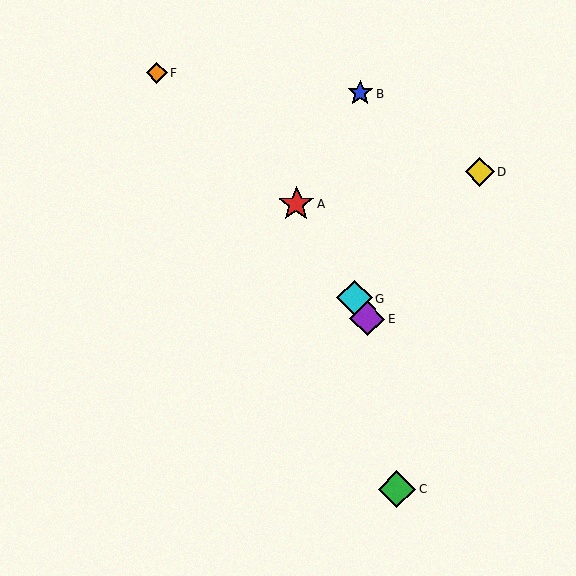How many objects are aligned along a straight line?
3 objects (A, E, G) are aligned along a straight line.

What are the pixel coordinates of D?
Object D is at (480, 172).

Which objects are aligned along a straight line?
Objects A, E, G are aligned along a straight line.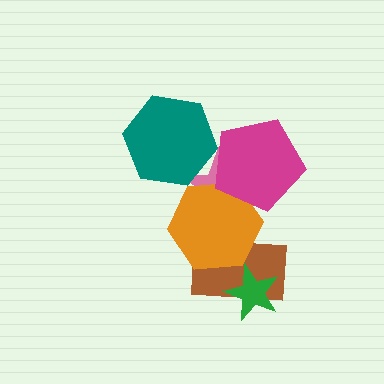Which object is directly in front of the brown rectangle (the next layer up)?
The orange hexagon is directly in front of the brown rectangle.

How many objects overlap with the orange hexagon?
3 objects overlap with the orange hexagon.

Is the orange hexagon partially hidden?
Yes, it is partially covered by another shape.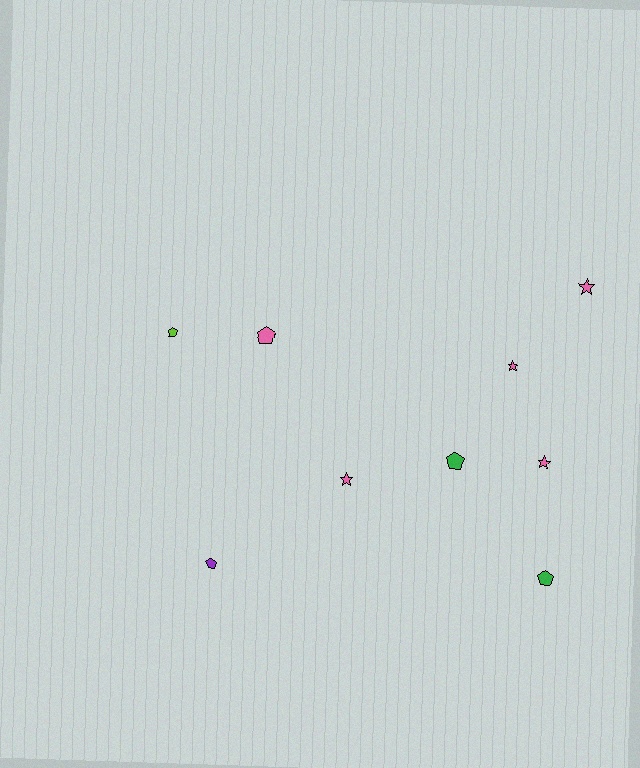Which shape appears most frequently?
Pentagon, with 5 objects.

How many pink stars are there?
There are 4 pink stars.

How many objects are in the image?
There are 9 objects.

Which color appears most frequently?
Pink, with 5 objects.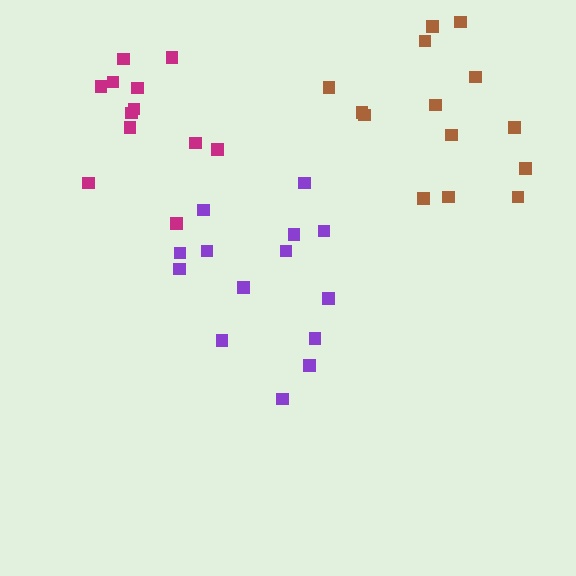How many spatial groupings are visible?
There are 3 spatial groupings.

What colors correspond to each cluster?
The clusters are colored: magenta, purple, brown.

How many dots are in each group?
Group 1: 12 dots, Group 2: 14 dots, Group 3: 14 dots (40 total).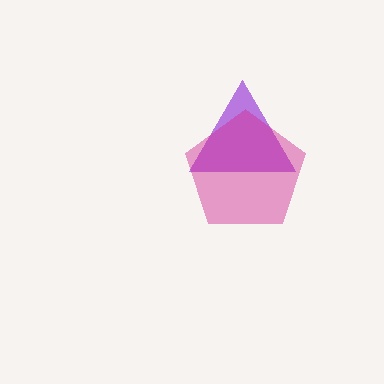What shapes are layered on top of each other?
The layered shapes are: a purple triangle, a magenta pentagon.